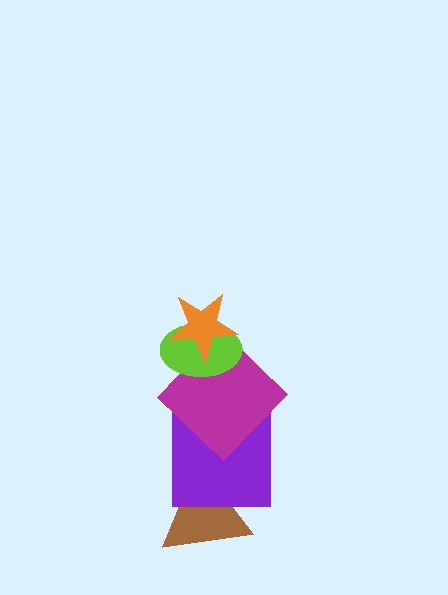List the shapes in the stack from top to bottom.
From top to bottom: the orange star, the lime ellipse, the magenta diamond, the purple square, the brown triangle.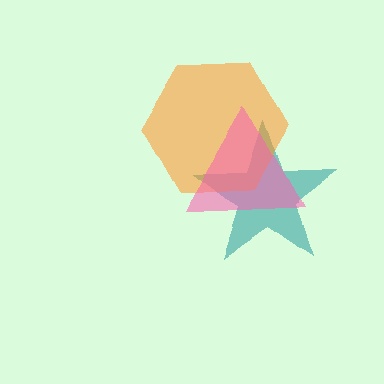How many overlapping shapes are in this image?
There are 3 overlapping shapes in the image.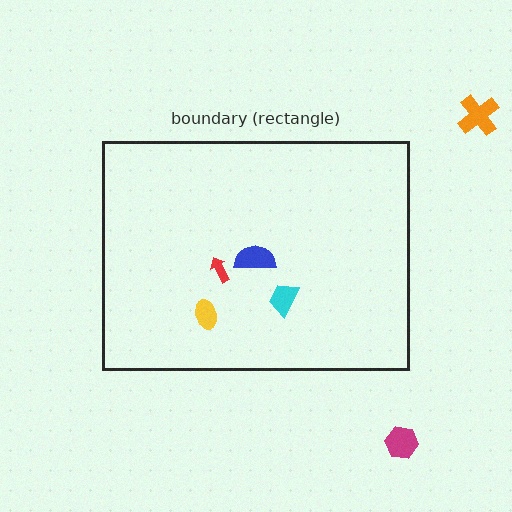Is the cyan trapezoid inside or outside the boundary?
Inside.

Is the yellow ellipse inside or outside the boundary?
Inside.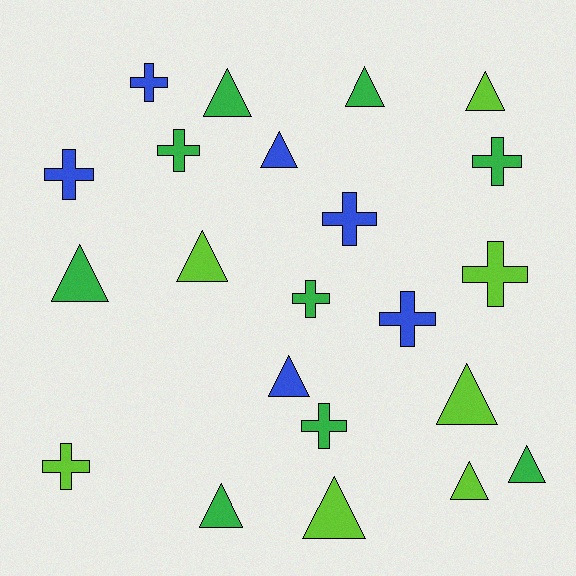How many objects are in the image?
There are 22 objects.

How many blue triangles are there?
There are 2 blue triangles.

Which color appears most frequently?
Green, with 9 objects.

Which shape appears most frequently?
Triangle, with 12 objects.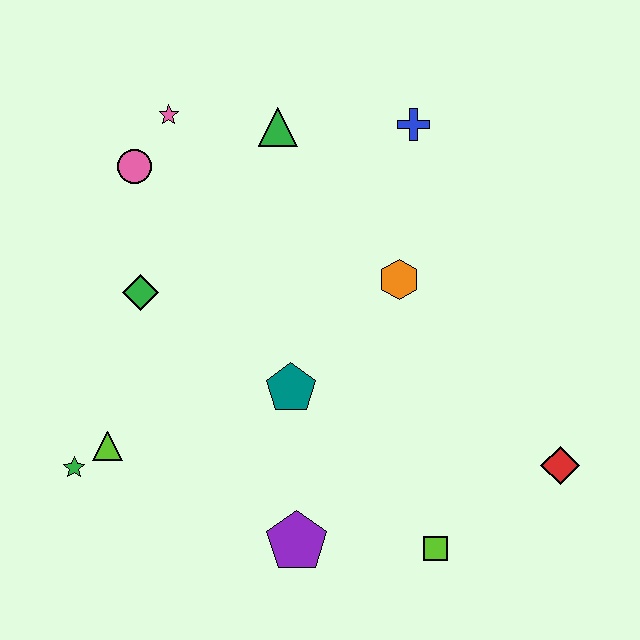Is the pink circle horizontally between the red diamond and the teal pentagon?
No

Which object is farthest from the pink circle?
The red diamond is farthest from the pink circle.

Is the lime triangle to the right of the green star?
Yes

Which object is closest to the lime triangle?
The green star is closest to the lime triangle.